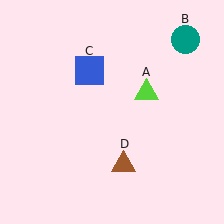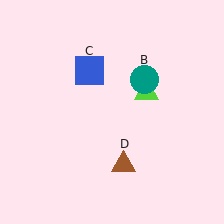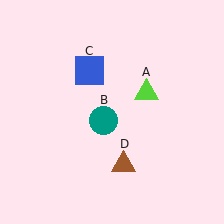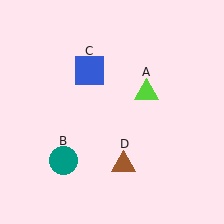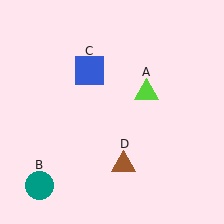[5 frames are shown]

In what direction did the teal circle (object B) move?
The teal circle (object B) moved down and to the left.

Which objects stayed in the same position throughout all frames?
Lime triangle (object A) and blue square (object C) and brown triangle (object D) remained stationary.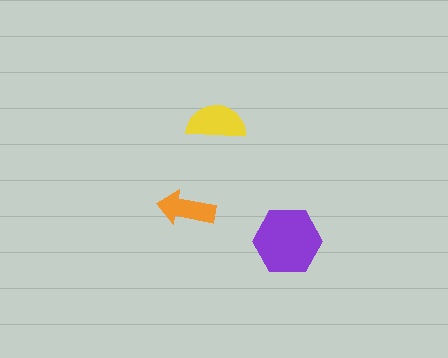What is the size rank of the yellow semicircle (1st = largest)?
2nd.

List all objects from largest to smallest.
The purple hexagon, the yellow semicircle, the orange arrow.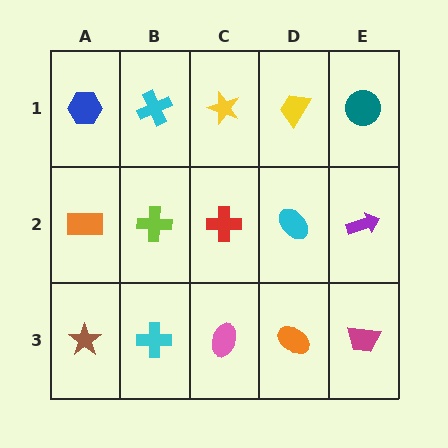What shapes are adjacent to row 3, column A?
An orange rectangle (row 2, column A), a cyan cross (row 3, column B).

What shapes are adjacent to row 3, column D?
A cyan ellipse (row 2, column D), a pink ellipse (row 3, column C), a magenta trapezoid (row 3, column E).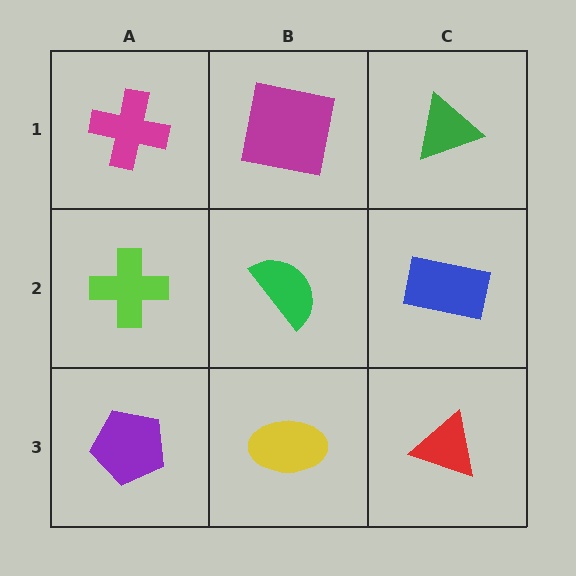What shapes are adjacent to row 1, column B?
A green semicircle (row 2, column B), a magenta cross (row 1, column A), a green triangle (row 1, column C).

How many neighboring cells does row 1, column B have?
3.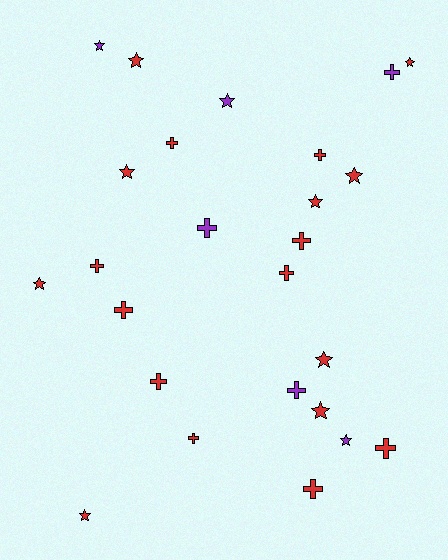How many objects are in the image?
There are 25 objects.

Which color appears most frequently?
Red, with 19 objects.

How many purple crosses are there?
There are 3 purple crosses.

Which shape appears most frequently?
Cross, with 13 objects.